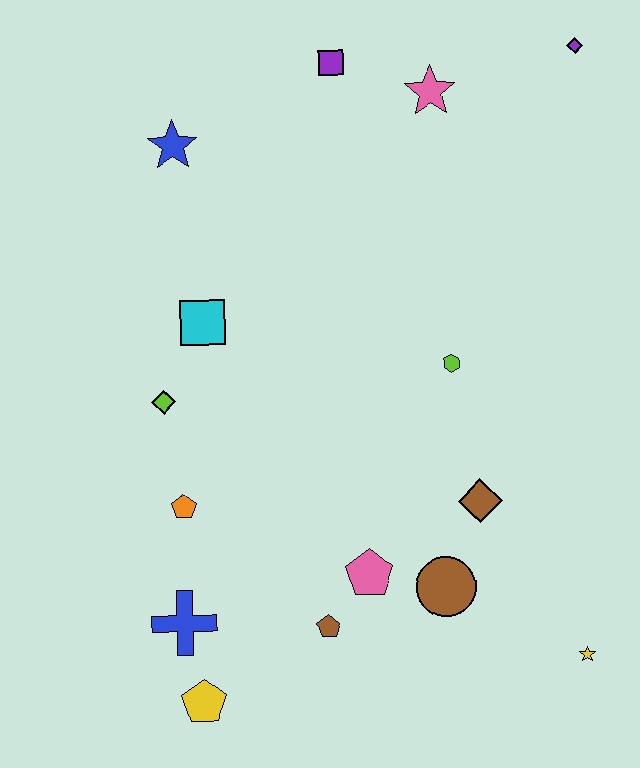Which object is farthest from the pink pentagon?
The purple diamond is farthest from the pink pentagon.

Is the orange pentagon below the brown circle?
No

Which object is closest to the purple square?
The pink star is closest to the purple square.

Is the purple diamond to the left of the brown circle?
No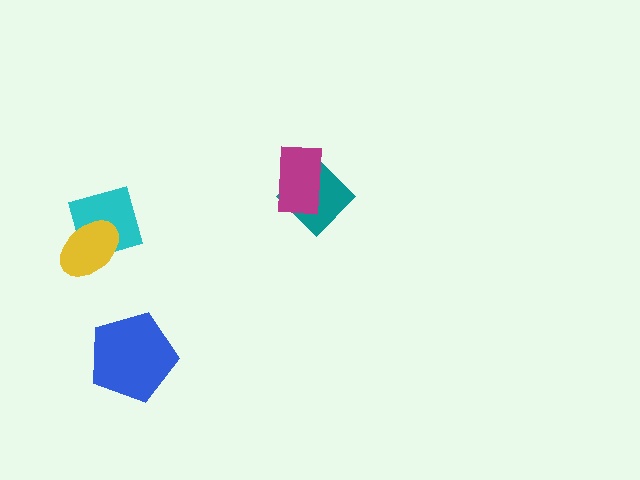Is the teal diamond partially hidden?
Yes, it is partially covered by another shape.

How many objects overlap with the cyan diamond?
1 object overlaps with the cyan diamond.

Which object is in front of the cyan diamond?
The yellow ellipse is in front of the cyan diamond.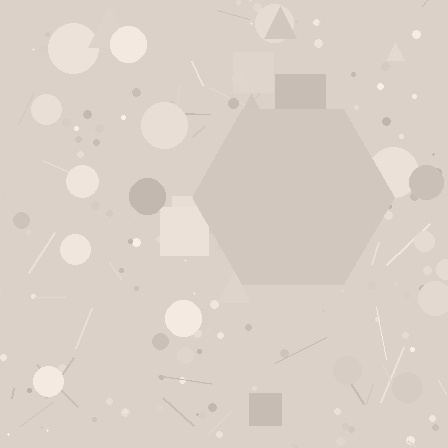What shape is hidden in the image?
A hexagon is hidden in the image.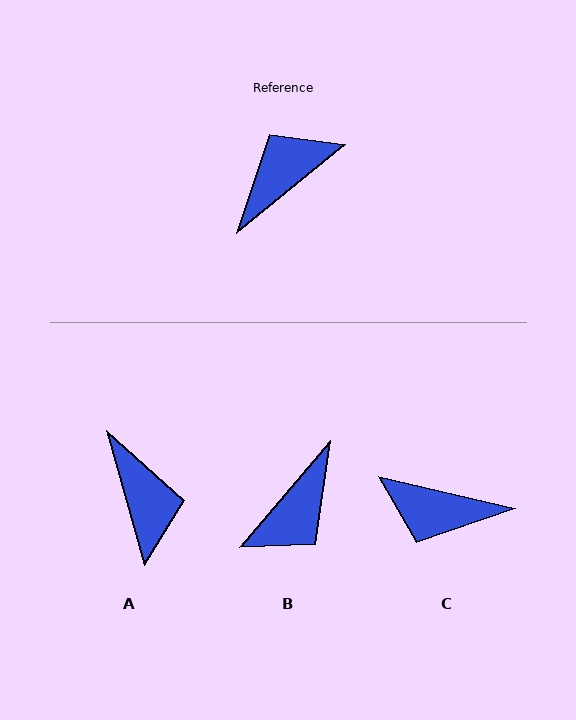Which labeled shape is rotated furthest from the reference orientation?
B, about 170 degrees away.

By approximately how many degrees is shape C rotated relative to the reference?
Approximately 128 degrees counter-clockwise.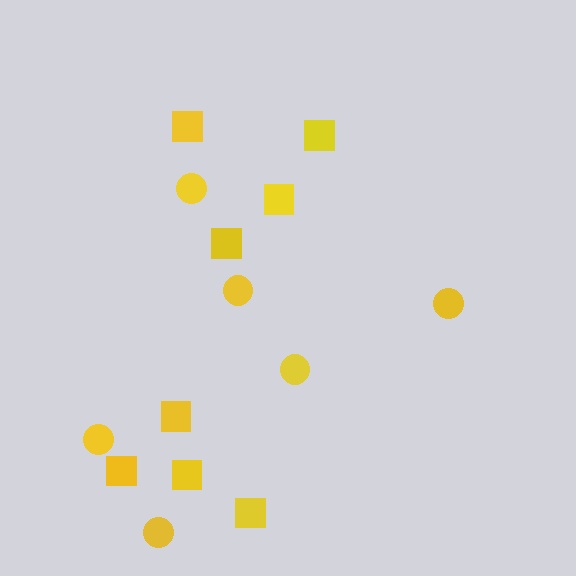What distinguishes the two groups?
There are 2 groups: one group of circles (6) and one group of squares (8).